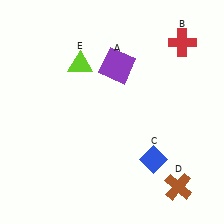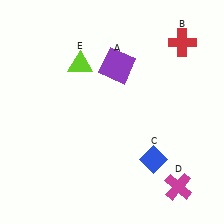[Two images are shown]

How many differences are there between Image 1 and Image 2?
There is 1 difference between the two images.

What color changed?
The cross (D) changed from brown in Image 1 to magenta in Image 2.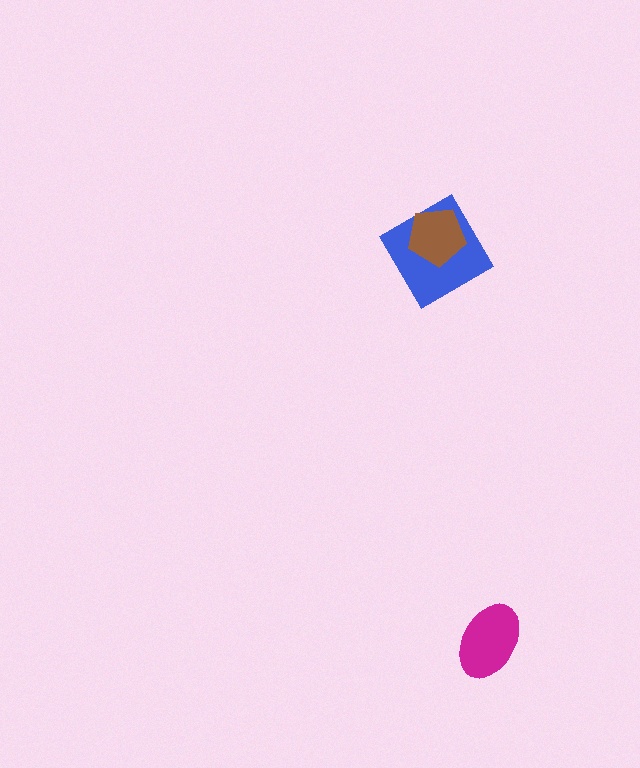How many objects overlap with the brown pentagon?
1 object overlaps with the brown pentagon.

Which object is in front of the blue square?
The brown pentagon is in front of the blue square.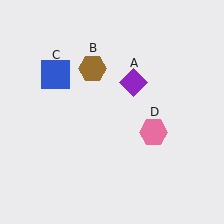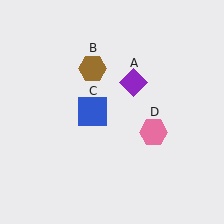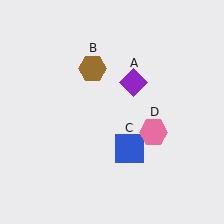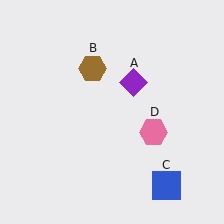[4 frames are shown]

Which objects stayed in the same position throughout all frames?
Purple diamond (object A) and brown hexagon (object B) and pink hexagon (object D) remained stationary.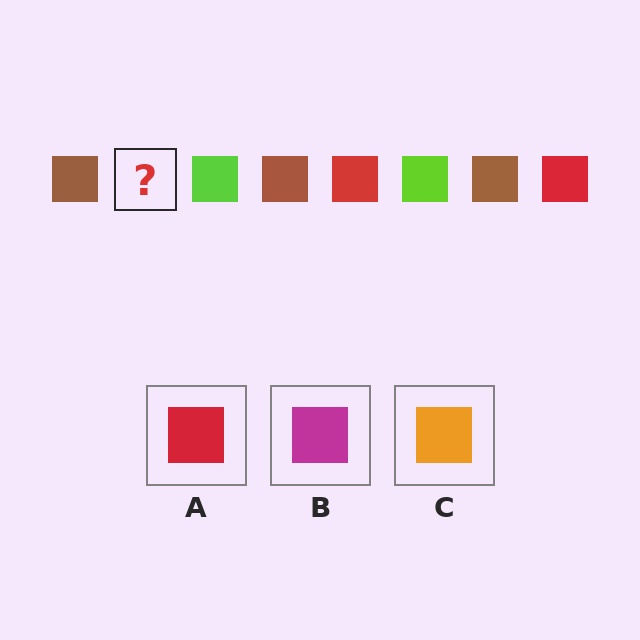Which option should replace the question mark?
Option A.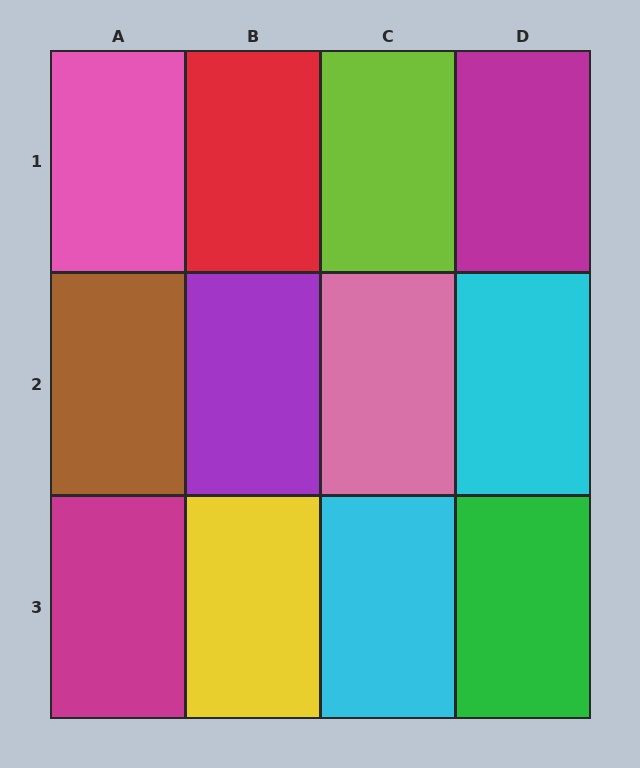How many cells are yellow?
1 cell is yellow.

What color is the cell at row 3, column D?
Green.